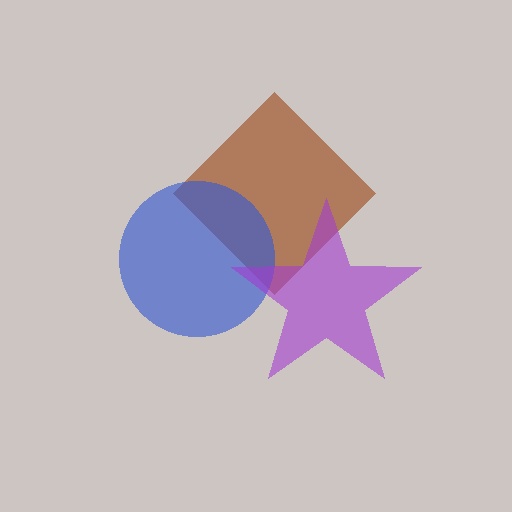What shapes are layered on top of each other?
The layered shapes are: a brown diamond, a blue circle, a purple star.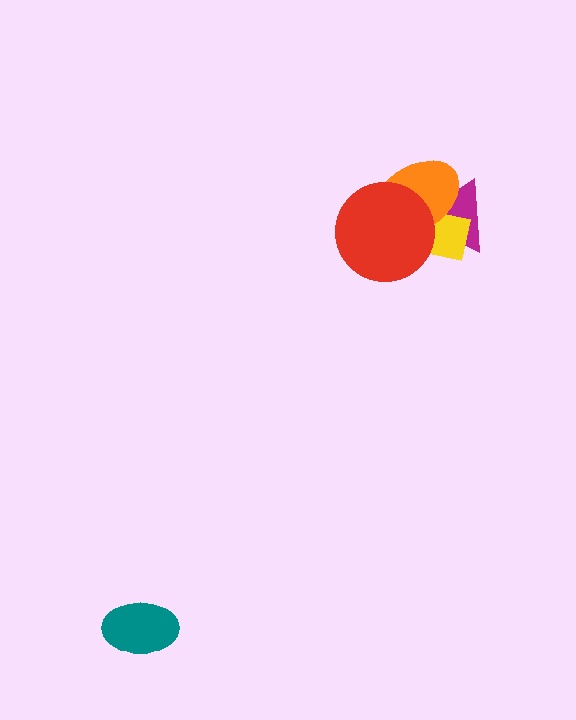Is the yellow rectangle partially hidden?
Yes, it is partially covered by another shape.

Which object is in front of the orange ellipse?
The red circle is in front of the orange ellipse.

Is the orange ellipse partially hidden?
Yes, it is partially covered by another shape.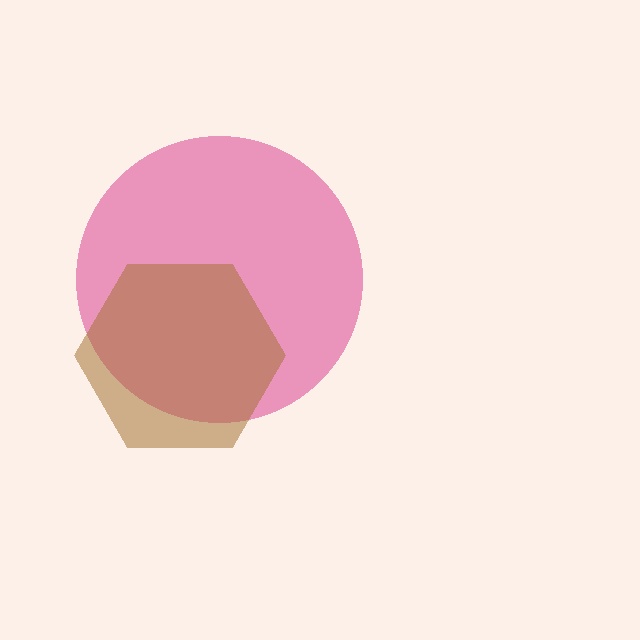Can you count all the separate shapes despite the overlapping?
Yes, there are 2 separate shapes.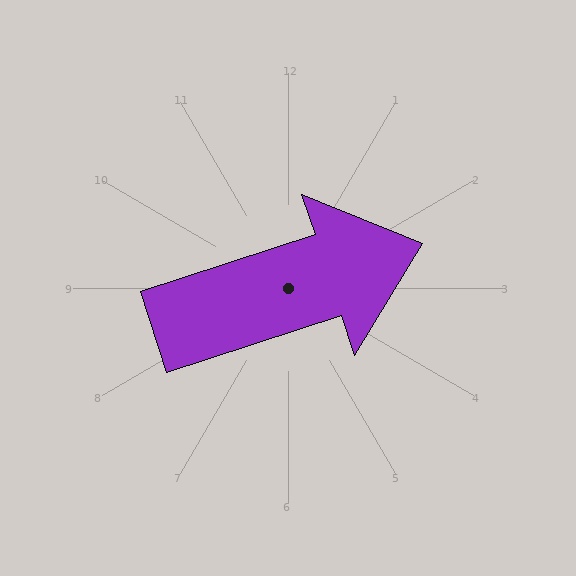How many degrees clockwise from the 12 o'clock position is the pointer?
Approximately 72 degrees.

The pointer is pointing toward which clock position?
Roughly 2 o'clock.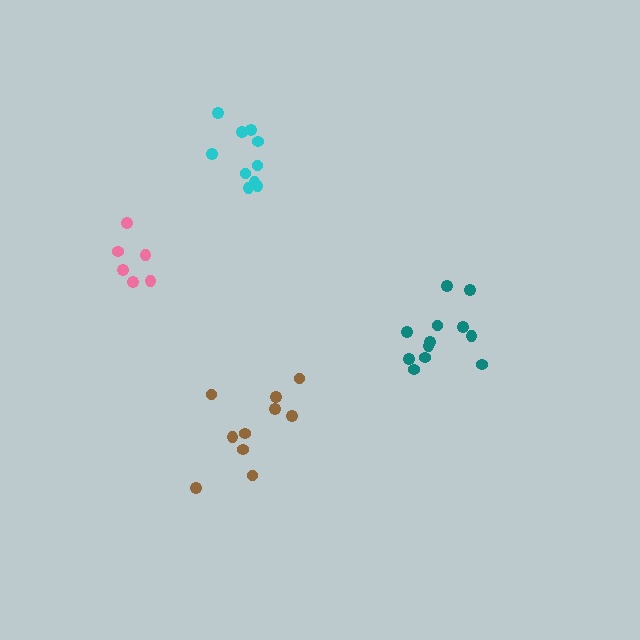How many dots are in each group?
Group 1: 6 dots, Group 2: 10 dots, Group 3: 12 dots, Group 4: 10 dots (38 total).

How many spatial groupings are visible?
There are 4 spatial groupings.